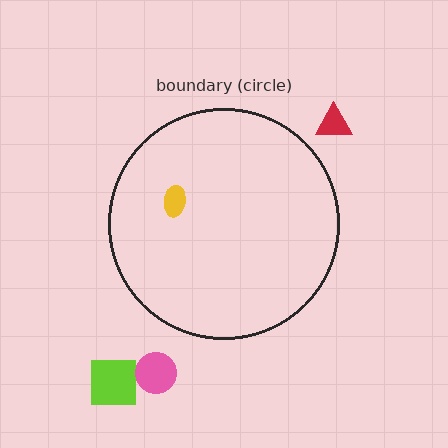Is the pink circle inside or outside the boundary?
Outside.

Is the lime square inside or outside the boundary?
Outside.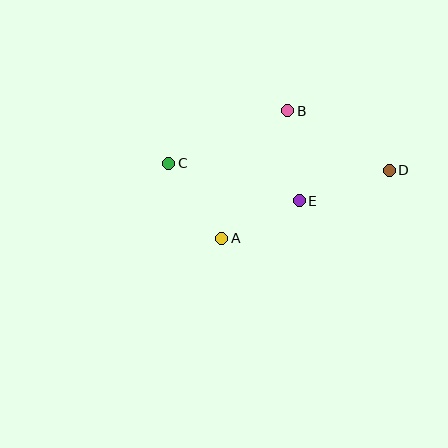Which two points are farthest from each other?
Points C and D are farthest from each other.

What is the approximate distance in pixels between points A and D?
The distance between A and D is approximately 181 pixels.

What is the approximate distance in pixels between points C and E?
The distance between C and E is approximately 136 pixels.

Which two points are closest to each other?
Points A and E are closest to each other.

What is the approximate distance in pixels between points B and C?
The distance between B and C is approximately 130 pixels.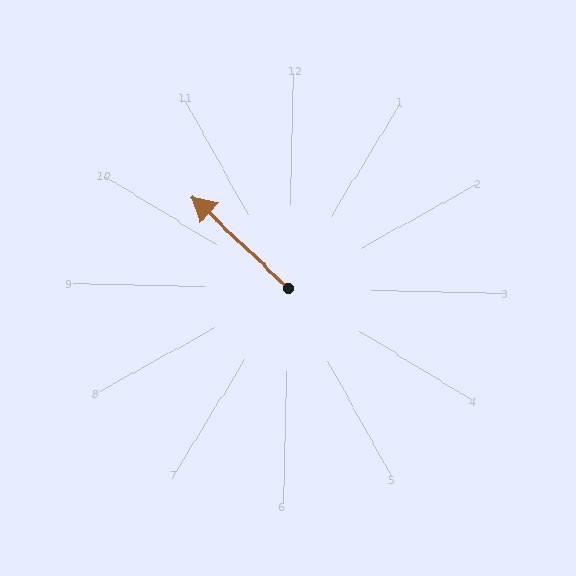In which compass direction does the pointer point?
Northwest.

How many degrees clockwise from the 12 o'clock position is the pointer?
Approximately 312 degrees.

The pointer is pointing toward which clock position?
Roughly 10 o'clock.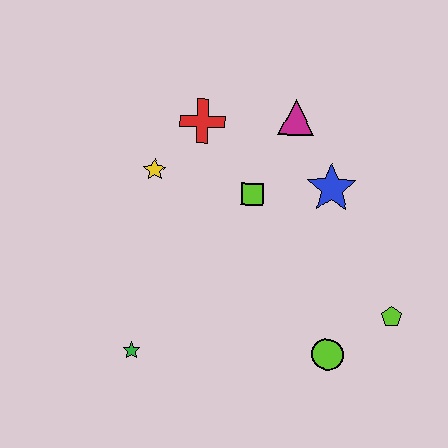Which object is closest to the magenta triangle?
The blue star is closest to the magenta triangle.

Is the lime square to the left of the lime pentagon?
Yes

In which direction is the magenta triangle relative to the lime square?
The magenta triangle is above the lime square.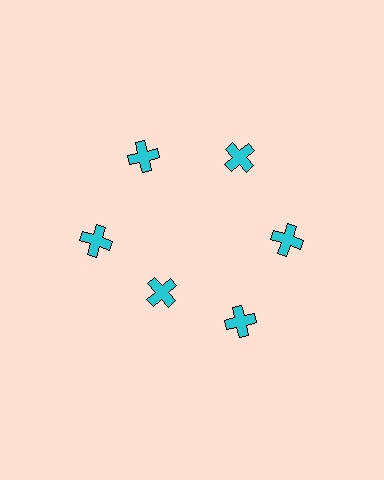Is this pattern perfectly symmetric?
No. The 6 cyan crosses are arranged in a ring, but one element near the 7 o'clock position is pulled inward toward the center, breaking the 6-fold rotational symmetry.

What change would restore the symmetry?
The symmetry would be restored by moving it outward, back onto the ring so that all 6 crosses sit at equal angles and equal distance from the center.